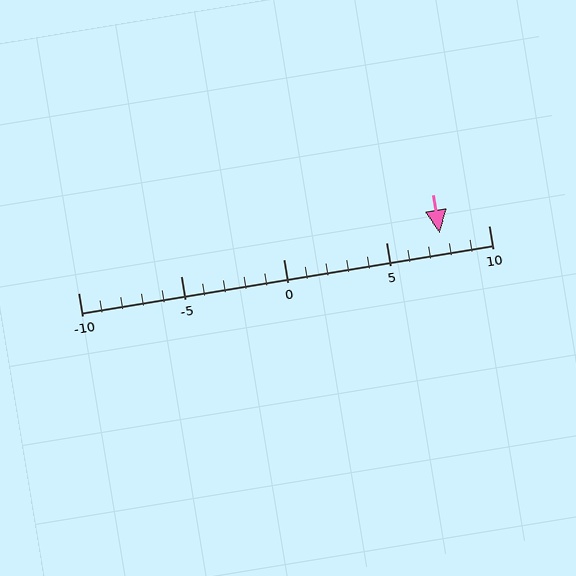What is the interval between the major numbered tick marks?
The major tick marks are spaced 5 units apart.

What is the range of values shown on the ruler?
The ruler shows values from -10 to 10.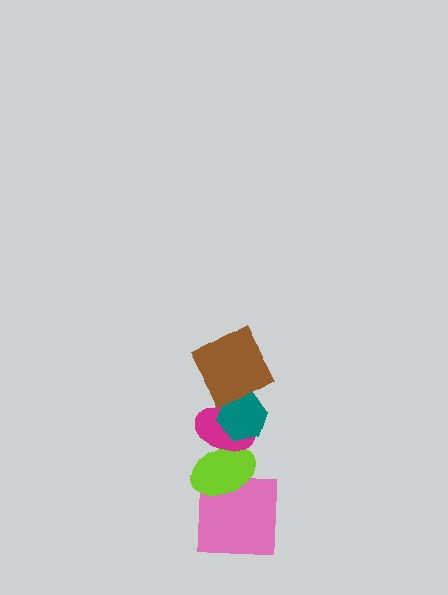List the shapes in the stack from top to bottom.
From top to bottom: the brown square, the teal hexagon, the magenta ellipse, the lime ellipse, the pink square.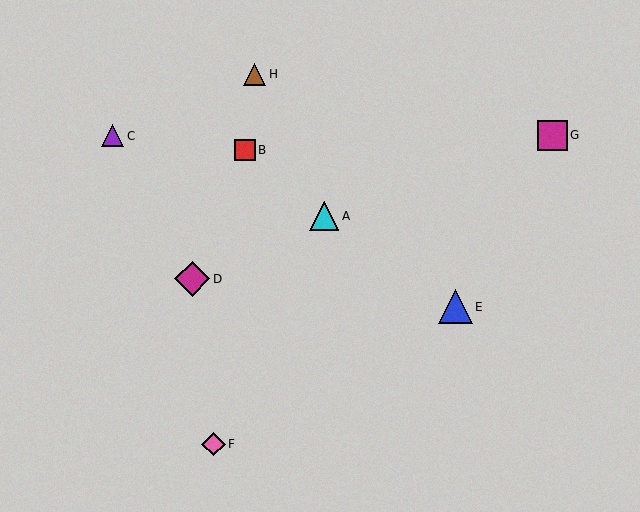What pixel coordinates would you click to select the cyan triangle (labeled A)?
Click at (324, 216) to select the cyan triangle A.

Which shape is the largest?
The magenta diamond (labeled D) is the largest.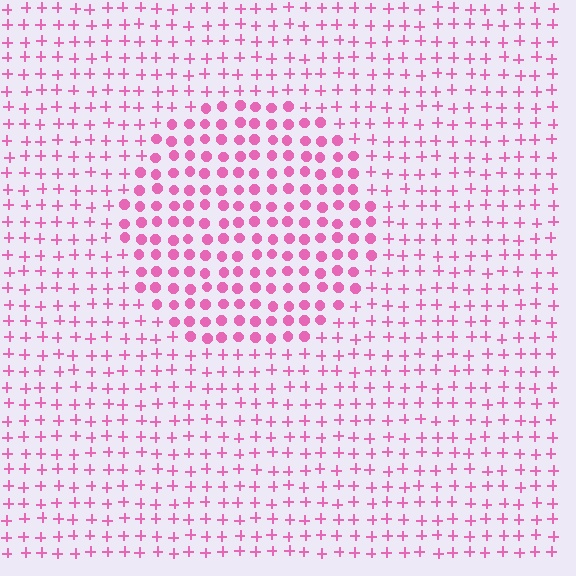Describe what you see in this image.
The image is filled with small pink elements arranged in a uniform grid. A circle-shaped region contains circles, while the surrounding area contains plus signs. The boundary is defined purely by the change in element shape.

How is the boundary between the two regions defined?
The boundary is defined by a change in element shape: circles inside vs. plus signs outside. All elements share the same color and spacing.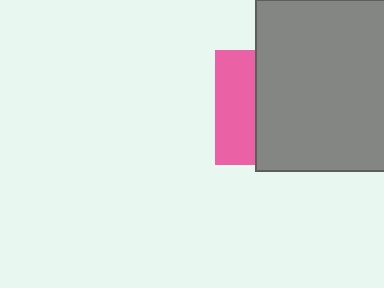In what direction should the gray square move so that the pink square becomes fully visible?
The gray square should move right. That is the shortest direction to clear the overlap and leave the pink square fully visible.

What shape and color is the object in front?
The object in front is a gray square.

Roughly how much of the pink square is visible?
A small part of it is visible (roughly 35%).